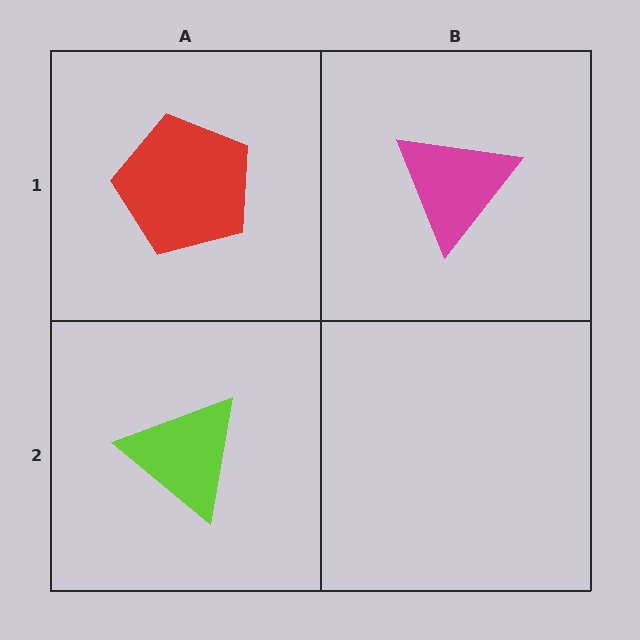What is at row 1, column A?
A red pentagon.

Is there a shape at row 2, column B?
No, that cell is empty.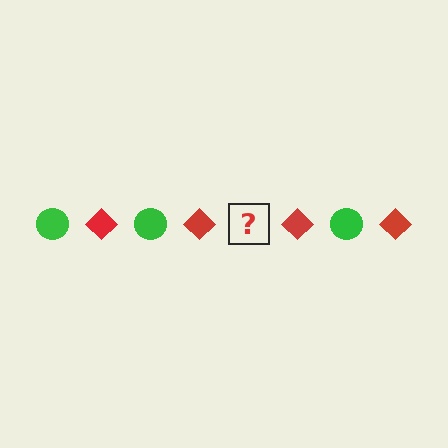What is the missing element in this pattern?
The missing element is a green circle.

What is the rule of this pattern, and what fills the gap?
The rule is that the pattern alternates between green circle and red diamond. The gap should be filled with a green circle.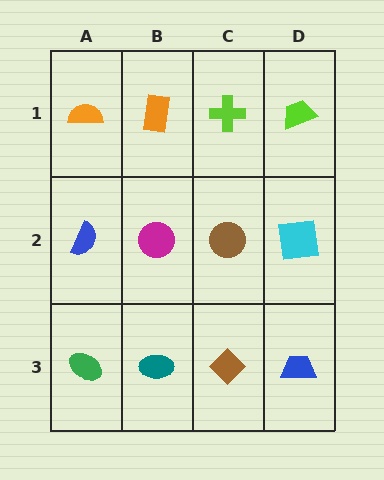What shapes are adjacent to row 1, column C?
A brown circle (row 2, column C), an orange rectangle (row 1, column B), a lime trapezoid (row 1, column D).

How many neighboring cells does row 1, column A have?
2.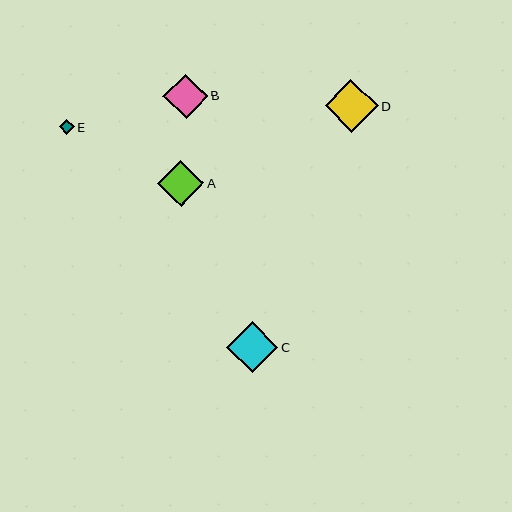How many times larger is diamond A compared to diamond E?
Diamond A is approximately 3.0 times the size of diamond E.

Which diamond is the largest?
Diamond D is the largest with a size of approximately 53 pixels.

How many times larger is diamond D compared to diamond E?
Diamond D is approximately 3.5 times the size of diamond E.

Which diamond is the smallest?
Diamond E is the smallest with a size of approximately 15 pixels.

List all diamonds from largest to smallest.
From largest to smallest: D, C, A, B, E.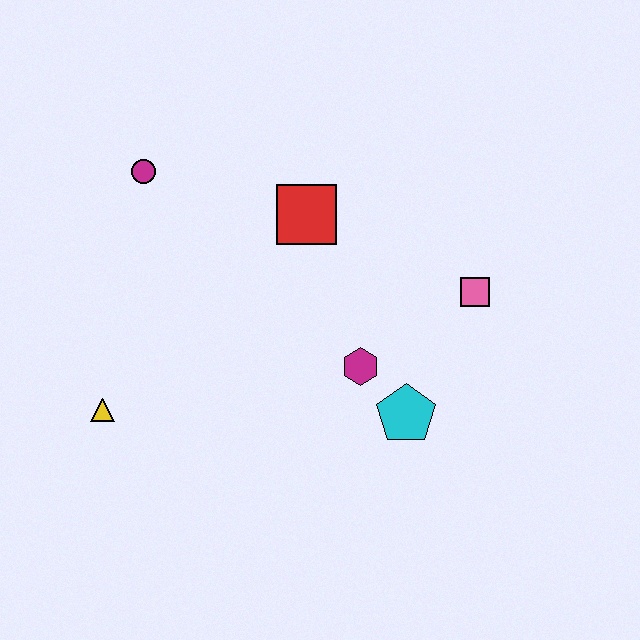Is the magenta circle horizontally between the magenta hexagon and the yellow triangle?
Yes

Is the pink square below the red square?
Yes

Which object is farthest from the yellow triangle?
The pink square is farthest from the yellow triangle.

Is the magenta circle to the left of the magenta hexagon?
Yes